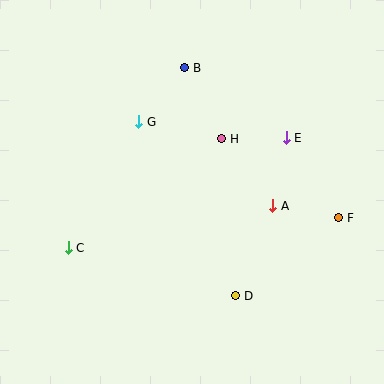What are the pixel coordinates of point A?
Point A is at (273, 206).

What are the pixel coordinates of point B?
Point B is at (185, 68).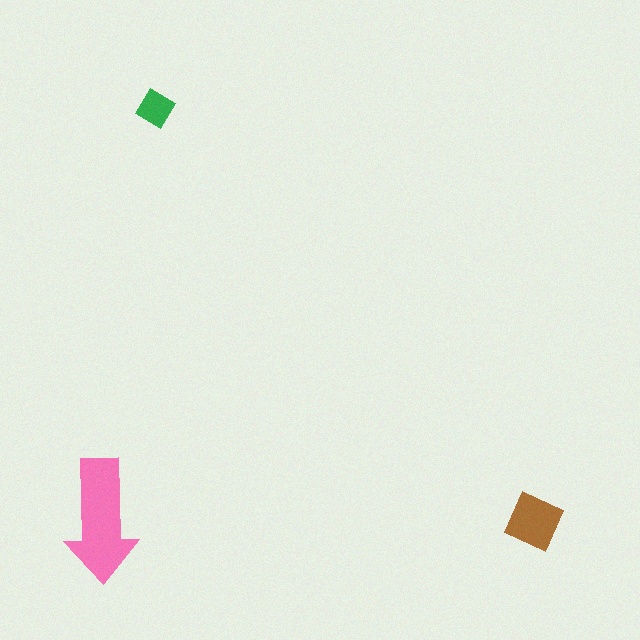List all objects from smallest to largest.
The green diamond, the brown square, the pink arrow.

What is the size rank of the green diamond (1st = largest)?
3rd.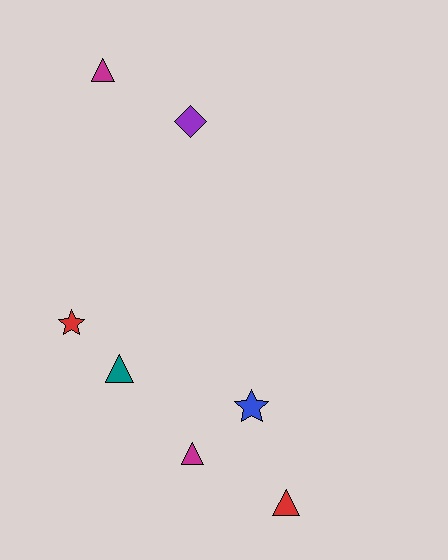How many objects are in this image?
There are 7 objects.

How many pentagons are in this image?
There are no pentagons.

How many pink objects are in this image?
There are no pink objects.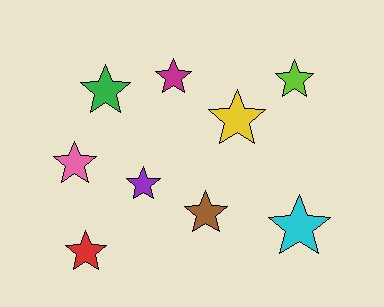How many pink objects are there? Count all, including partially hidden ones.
There is 1 pink object.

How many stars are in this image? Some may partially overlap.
There are 9 stars.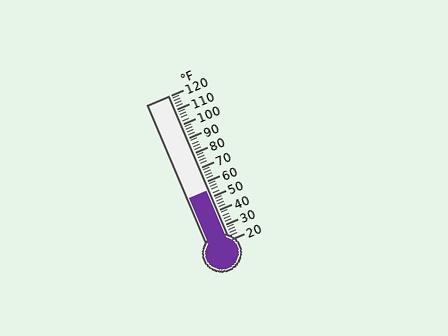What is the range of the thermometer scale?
The thermometer scale ranges from 20°F to 120°F.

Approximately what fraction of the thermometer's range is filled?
The thermometer is filled to approximately 35% of its range.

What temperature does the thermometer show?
The thermometer shows approximately 54°F.